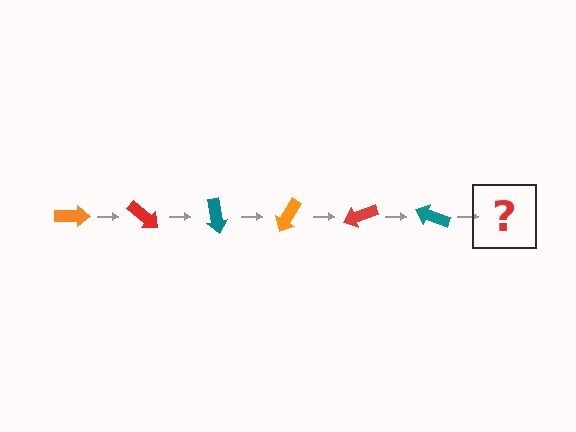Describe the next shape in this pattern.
It should be an orange arrow, rotated 240 degrees from the start.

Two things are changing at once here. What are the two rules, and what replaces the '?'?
The two rules are that it rotates 40 degrees each step and the color cycles through orange, red, and teal. The '?' should be an orange arrow, rotated 240 degrees from the start.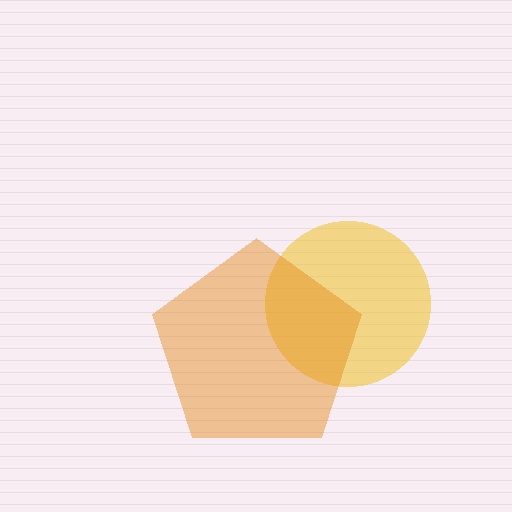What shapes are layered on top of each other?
The layered shapes are: a yellow circle, an orange pentagon.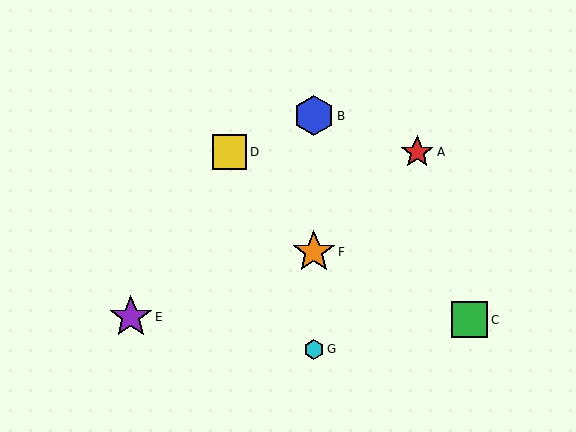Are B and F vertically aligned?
Yes, both are at x≈314.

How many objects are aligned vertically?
3 objects (B, F, G) are aligned vertically.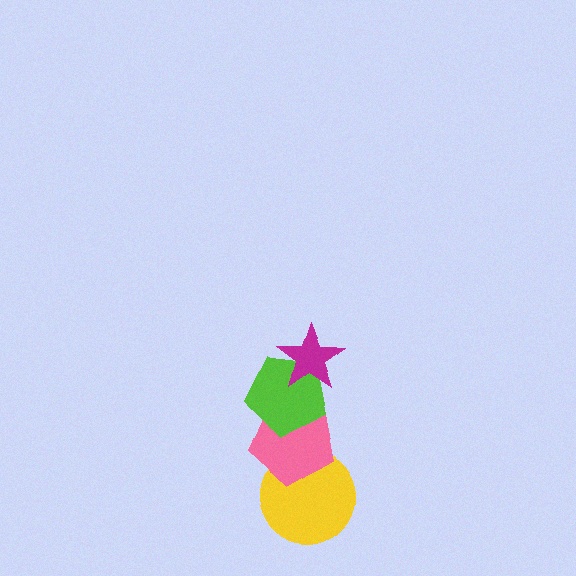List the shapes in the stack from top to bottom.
From top to bottom: the magenta star, the lime pentagon, the pink pentagon, the yellow circle.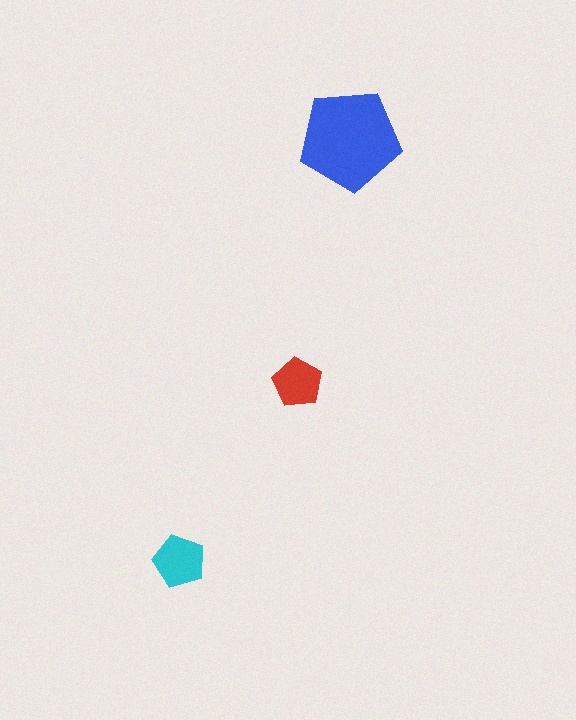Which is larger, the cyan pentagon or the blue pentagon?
The blue one.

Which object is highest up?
The blue pentagon is topmost.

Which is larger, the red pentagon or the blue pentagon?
The blue one.